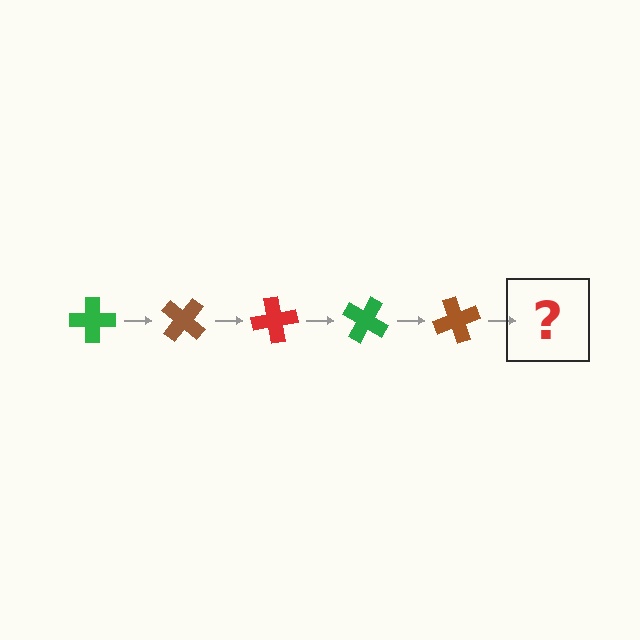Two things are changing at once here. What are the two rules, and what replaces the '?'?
The two rules are that it rotates 40 degrees each step and the color cycles through green, brown, and red. The '?' should be a red cross, rotated 200 degrees from the start.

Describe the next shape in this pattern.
It should be a red cross, rotated 200 degrees from the start.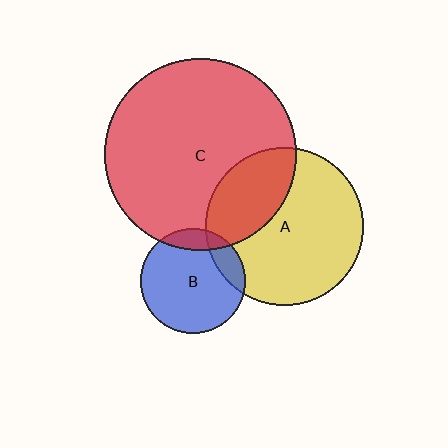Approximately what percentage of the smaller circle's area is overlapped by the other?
Approximately 30%.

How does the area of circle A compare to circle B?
Approximately 2.3 times.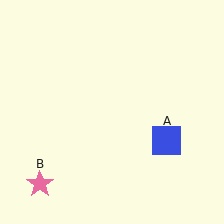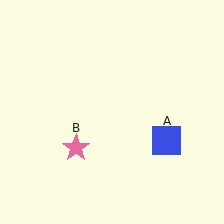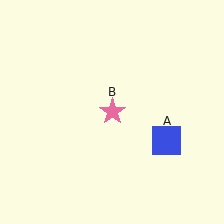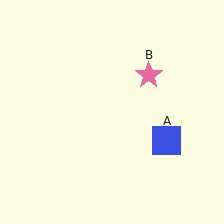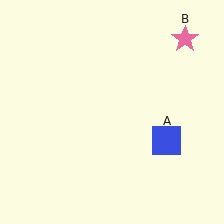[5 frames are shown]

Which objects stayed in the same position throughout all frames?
Blue square (object A) remained stationary.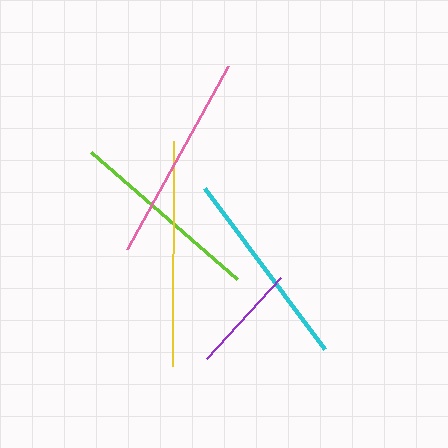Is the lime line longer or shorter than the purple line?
The lime line is longer than the purple line.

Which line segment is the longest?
The yellow line is the longest at approximately 225 pixels.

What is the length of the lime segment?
The lime segment is approximately 193 pixels long.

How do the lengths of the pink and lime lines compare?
The pink and lime lines are approximately the same length.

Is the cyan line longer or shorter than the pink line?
The pink line is longer than the cyan line.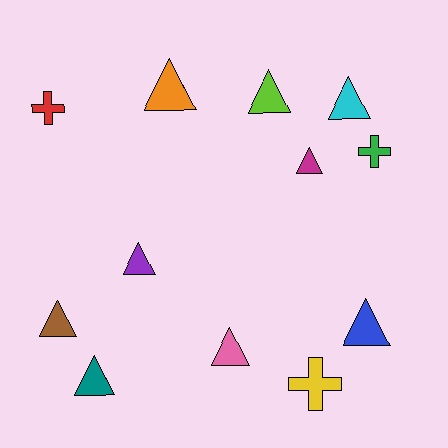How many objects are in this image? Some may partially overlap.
There are 12 objects.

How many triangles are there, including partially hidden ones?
There are 9 triangles.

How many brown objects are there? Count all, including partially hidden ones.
There is 1 brown object.